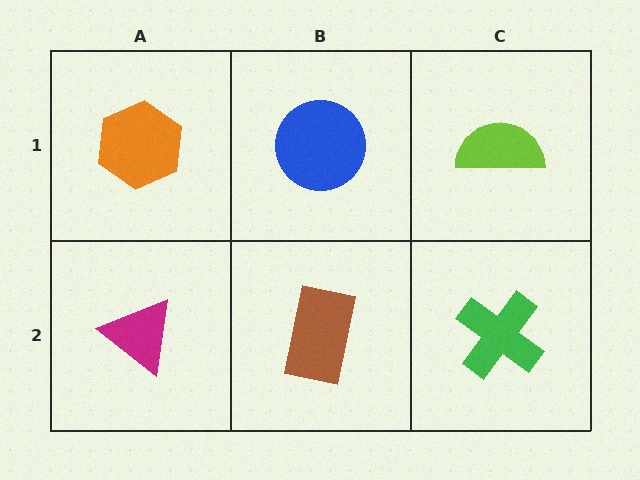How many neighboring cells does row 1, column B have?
3.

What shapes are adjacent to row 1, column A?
A magenta triangle (row 2, column A), a blue circle (row 1, column B).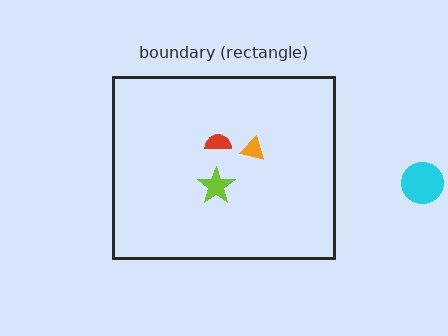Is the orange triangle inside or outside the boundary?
Inside.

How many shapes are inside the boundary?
3 inside, 1 outside.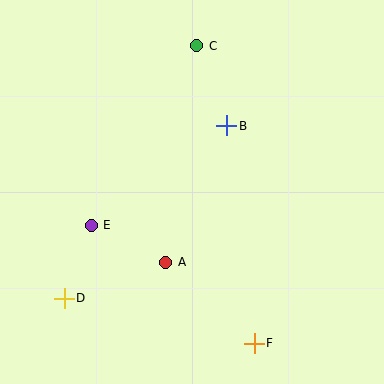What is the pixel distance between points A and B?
The distance between A and B is 150 pixels.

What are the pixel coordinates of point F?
Point F is at (254, 343).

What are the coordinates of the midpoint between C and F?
The midpoint between C and F is at (226, 194).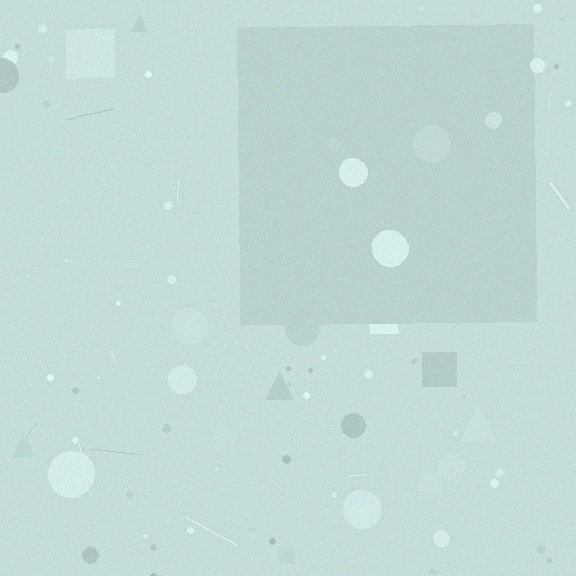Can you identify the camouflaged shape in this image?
The camouflaged shape is a square.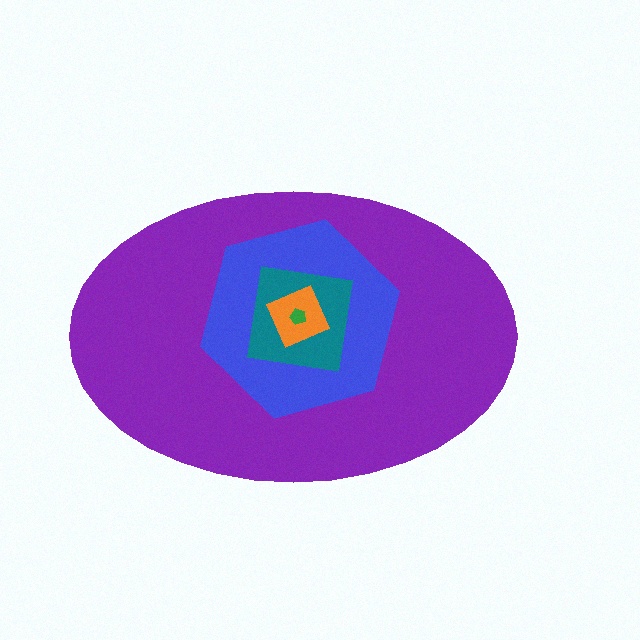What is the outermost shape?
The purple ellipse.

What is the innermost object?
The green pentagon.